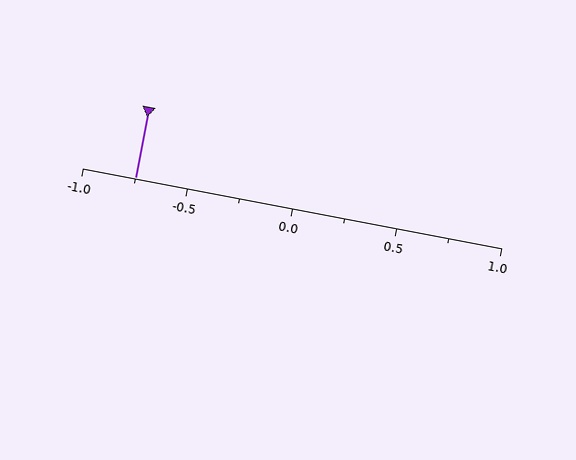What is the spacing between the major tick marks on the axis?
The major ticks are spaced 0.5 apart.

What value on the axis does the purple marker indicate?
The marker indicates approximately -0.75.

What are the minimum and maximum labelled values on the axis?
The axis runs from -1.0 to 1.0.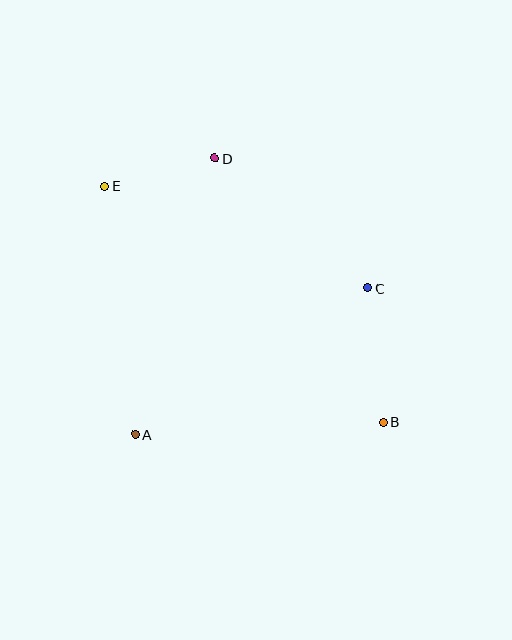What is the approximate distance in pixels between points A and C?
The distance between A and C is approximately 275 pixels.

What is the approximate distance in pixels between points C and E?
The distance between C and E is approximately 283 pixels.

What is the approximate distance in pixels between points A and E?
The distance between A and E is approximately 250 pixels.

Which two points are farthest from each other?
Points B and E are farthest from each other.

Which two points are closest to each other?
Points D and E are closest to each other.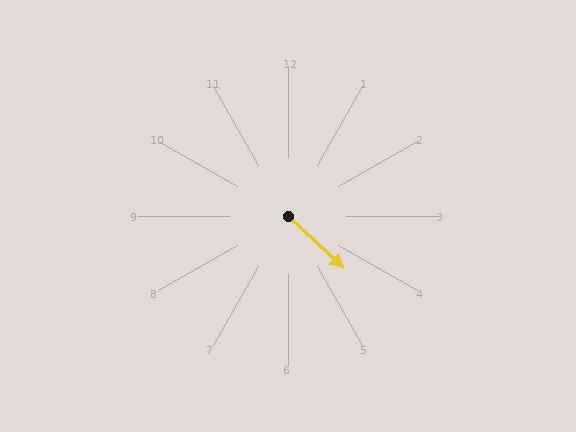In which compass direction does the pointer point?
Southeast.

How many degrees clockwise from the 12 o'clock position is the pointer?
Approximately 133 degrees.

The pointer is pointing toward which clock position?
Roughly 4 o'clock.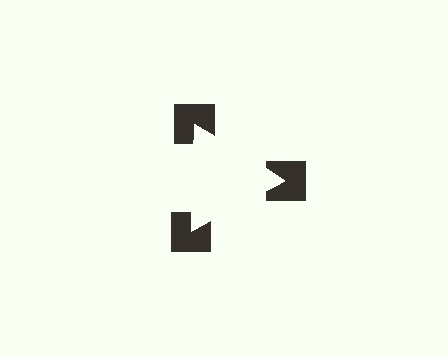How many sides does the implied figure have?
3 sides.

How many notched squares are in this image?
There are 3 — one at each vertex of the illusory triangle.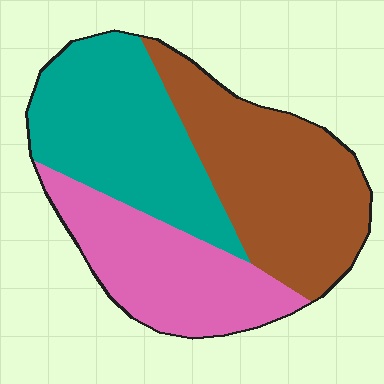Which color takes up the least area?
Pink, at roughly 30%.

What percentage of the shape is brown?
Brown covers around 35% of the shape.